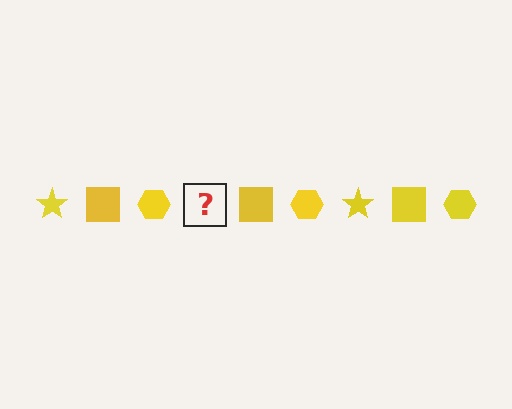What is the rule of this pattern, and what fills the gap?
The rule is that the pattern cycles through star, square, hexagon shapes in yellow. The gap should be filled with a yellow star.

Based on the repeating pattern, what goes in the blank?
The blank should be a yellow star.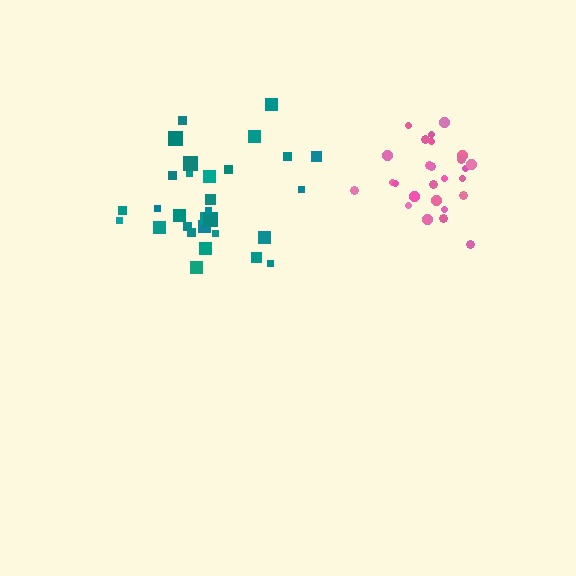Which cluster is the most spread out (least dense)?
Teal.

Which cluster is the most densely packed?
Pink.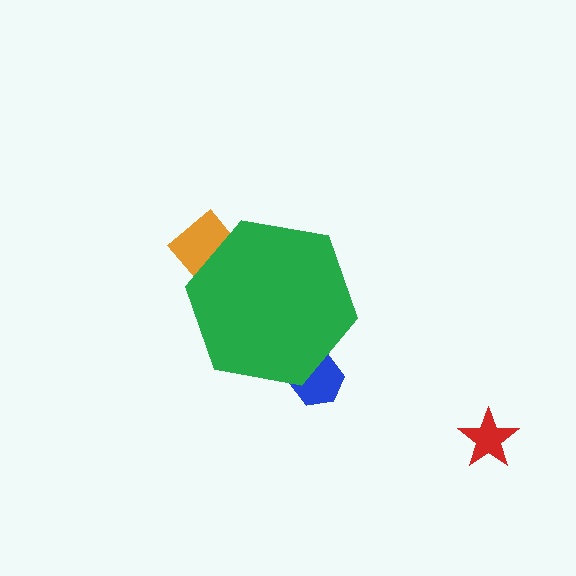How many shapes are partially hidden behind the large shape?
2 shapes are partially hidden.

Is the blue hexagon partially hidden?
Yes, the blue hexagon is partially hidden behind the green hexagon.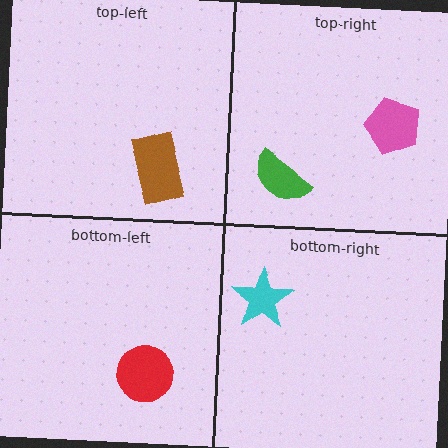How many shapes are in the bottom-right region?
1.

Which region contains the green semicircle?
The top-right region.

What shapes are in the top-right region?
The green semicircle, the pink pentagon.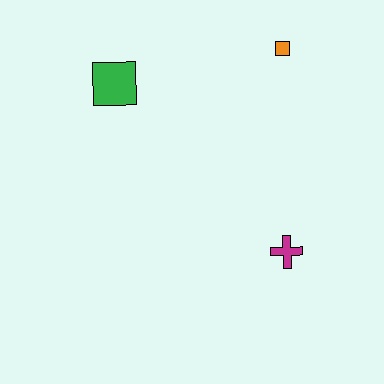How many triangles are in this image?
There are no triangles.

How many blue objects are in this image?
There are no blue objects.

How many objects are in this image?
There are 3 objects.